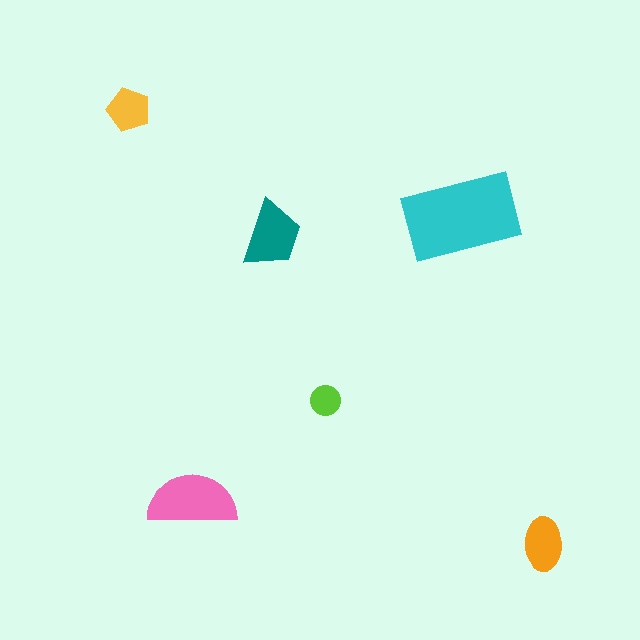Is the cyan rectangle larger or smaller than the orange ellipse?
Larger.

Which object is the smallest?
The lime circle.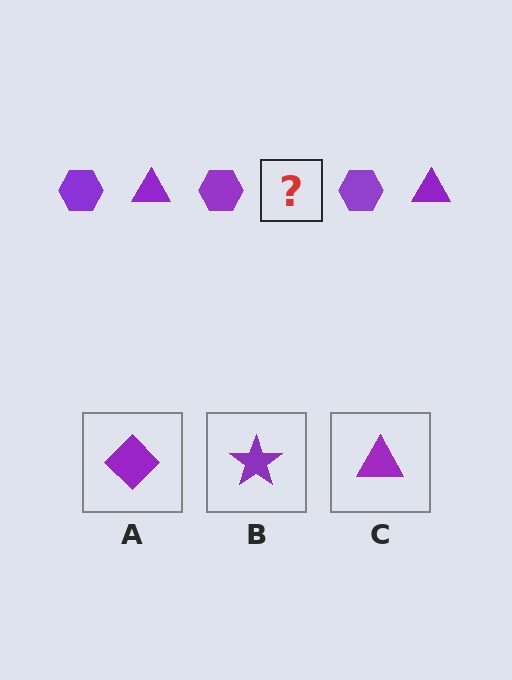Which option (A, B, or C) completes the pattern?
C.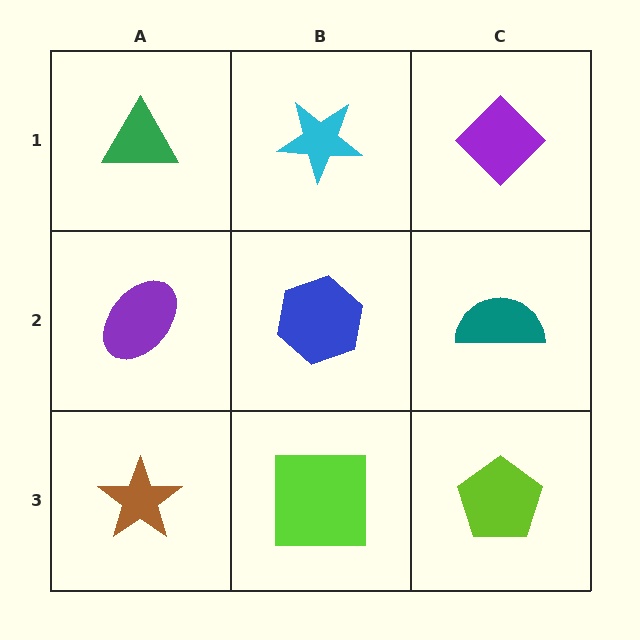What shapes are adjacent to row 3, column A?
A purple ellipse (row 2, column A), a lime square (row 3, column B).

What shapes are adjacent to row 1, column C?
A teal semicircle (row 2, column C), a cyan star (row 1, column B).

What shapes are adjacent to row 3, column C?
A teal semicircle (row 2, column C), a lime square (row 3, column B).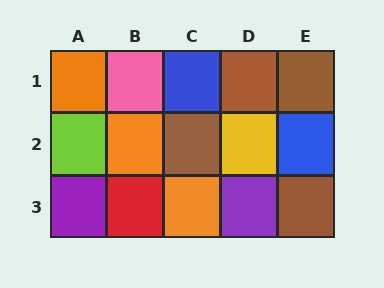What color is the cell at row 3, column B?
Red.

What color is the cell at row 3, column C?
Orange.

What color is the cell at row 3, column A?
Purple.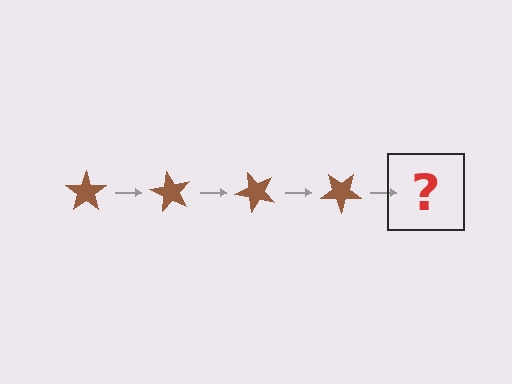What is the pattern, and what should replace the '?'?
The pattern is that the star rotates 60 degrees each step. The '?' should be a brown star rotated 240 degrees.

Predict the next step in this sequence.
The next step is a brown star rotated 240 degrees.